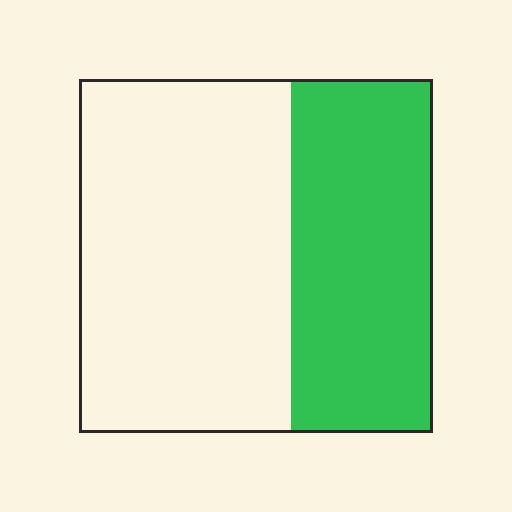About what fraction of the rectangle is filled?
About two fifths (2/5).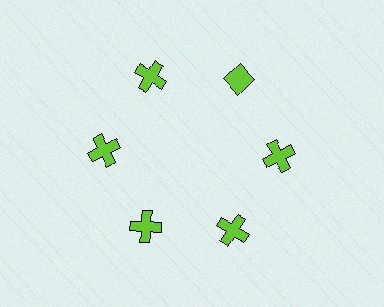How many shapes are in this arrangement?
There are 6 shapes arranged in a ring pattern.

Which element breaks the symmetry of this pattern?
The lime diamond at roughly the 1 o'clock position breaks the symmetry. All other shapes are lime crosses.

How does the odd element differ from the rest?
It has a different shape: diamond instead of cross.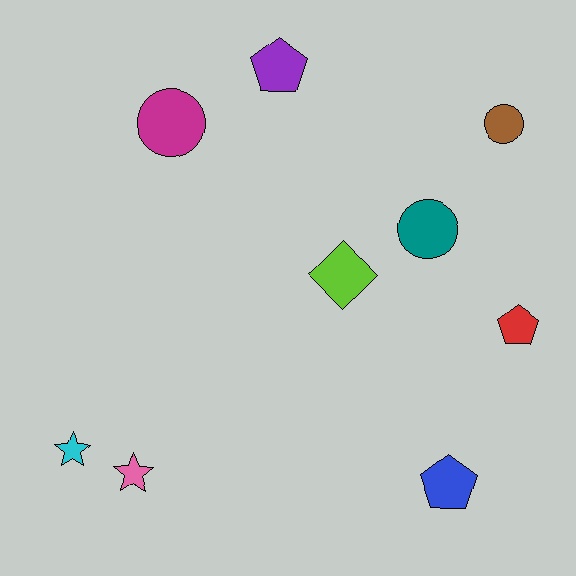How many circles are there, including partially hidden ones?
There are 3 circles.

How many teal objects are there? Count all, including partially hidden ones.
There is 1 teal object.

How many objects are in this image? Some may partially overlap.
There are 9 objects.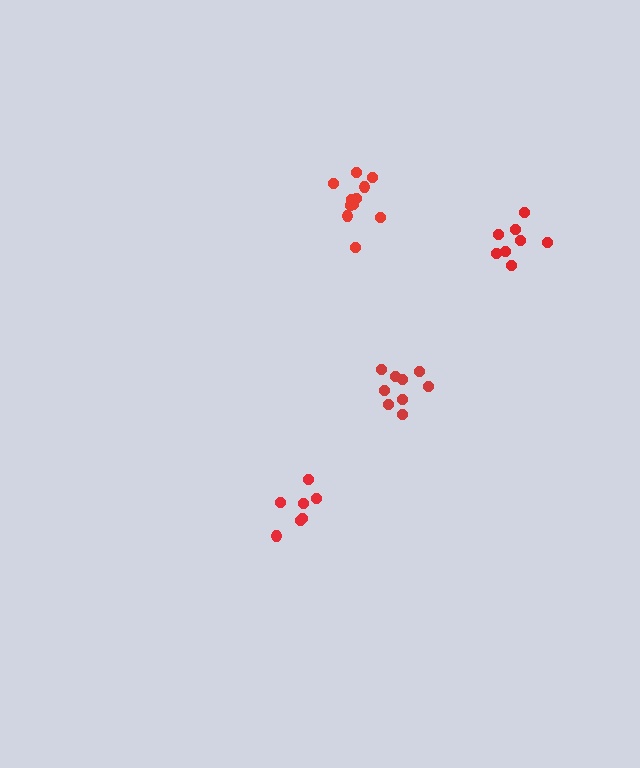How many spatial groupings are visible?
There are 4 spatial groupings.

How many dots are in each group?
Group 1: 9 dots, Group 2: 11 dots, Group 3: 8 dots, Group 4: 7 dots (35 total).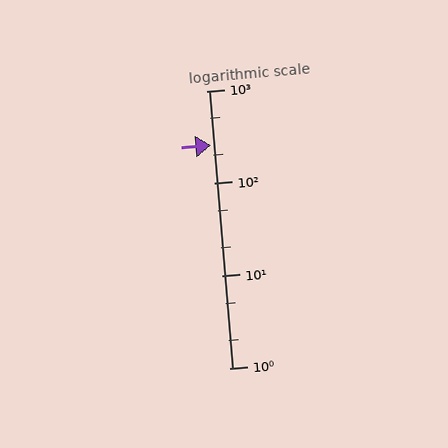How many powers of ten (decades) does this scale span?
The scale spans 3 decades, from 1 to 1000.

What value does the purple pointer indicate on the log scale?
The pointer indicates approximately 260.